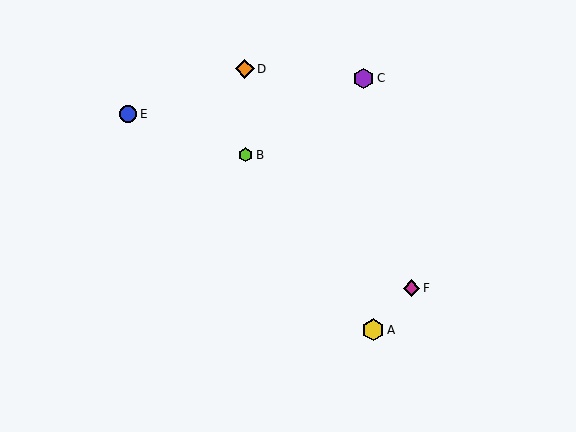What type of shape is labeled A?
Shape A is a yellow hexagon.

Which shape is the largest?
The yellow hexagon (labeled A) is the largest.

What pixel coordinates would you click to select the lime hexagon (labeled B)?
Click at (246, 155) to select the lime hexagon B.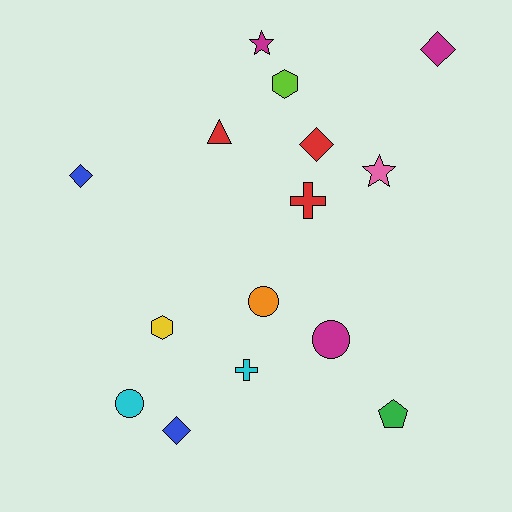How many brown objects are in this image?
There are no brown objects.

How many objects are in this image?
There are 15 objects.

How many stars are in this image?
There are 2 stars.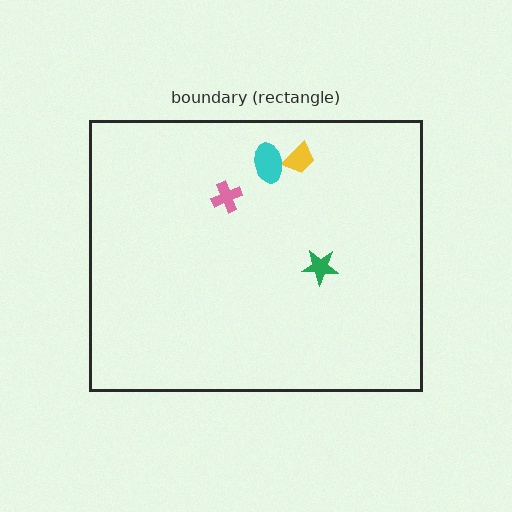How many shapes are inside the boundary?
4 inside, 0 outside.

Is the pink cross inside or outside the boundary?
Inside.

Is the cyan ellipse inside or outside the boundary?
Inside.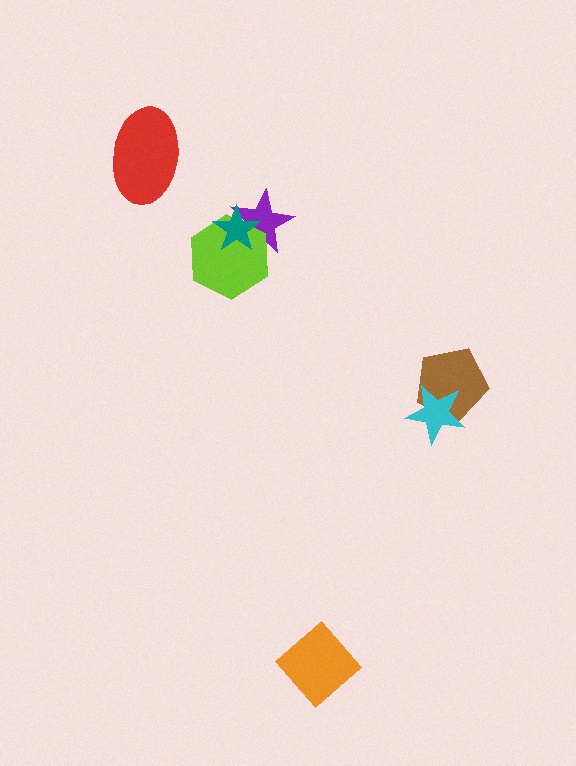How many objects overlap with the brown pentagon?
1 object overlaps with the brown pentagon.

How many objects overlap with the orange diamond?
0 objects overlap with the orange diamond.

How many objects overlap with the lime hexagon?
2 objects overlap with the lime hexagon.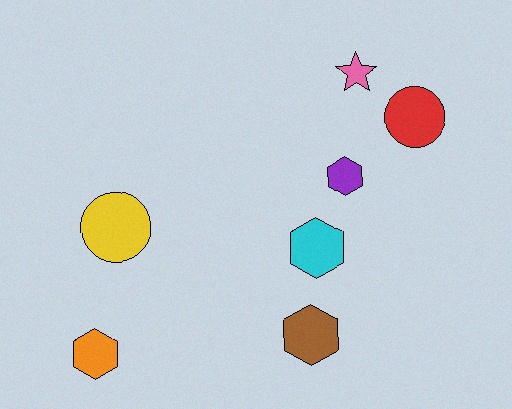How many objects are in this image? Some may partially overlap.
There are 7 objects.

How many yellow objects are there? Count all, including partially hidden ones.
There is 1 yellow object.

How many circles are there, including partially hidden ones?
There are 2 circles.